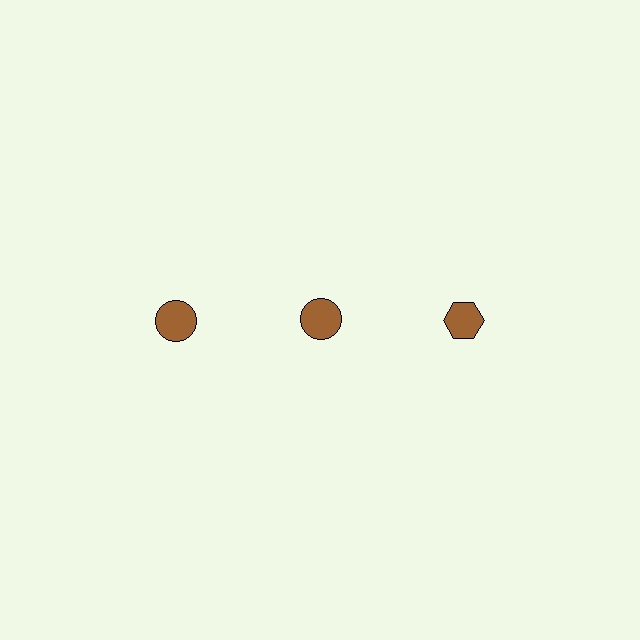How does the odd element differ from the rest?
It has a different shape: hexagon instead of circle.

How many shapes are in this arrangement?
There are 3 shapes arranged in a grid pattern.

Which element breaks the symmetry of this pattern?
The brown hexagon in the top row, center column breaks the symmetry. All other shapes are brown circles.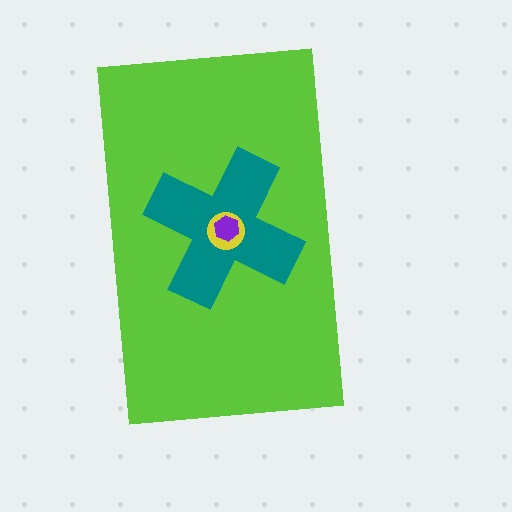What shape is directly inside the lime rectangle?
The teal cross.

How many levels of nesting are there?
4.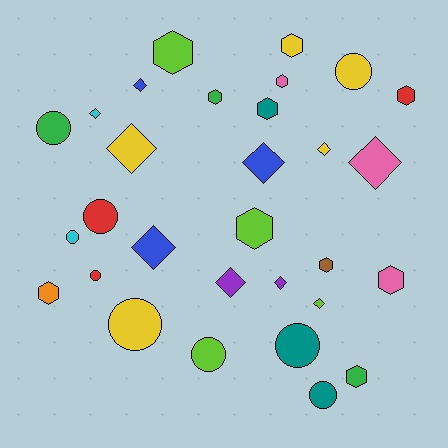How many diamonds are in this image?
There are 10 diamonds.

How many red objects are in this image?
There are 3 red objects.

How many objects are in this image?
There are 30 objects.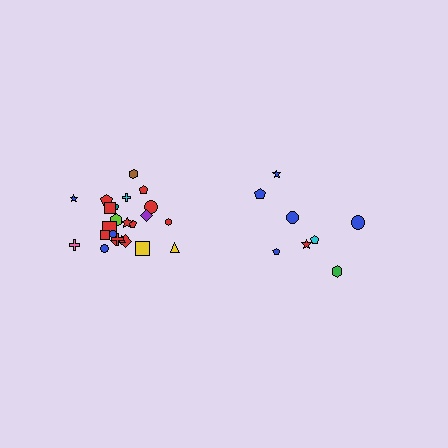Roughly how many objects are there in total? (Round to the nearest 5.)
Roughly 35 objects in total.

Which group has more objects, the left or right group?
The left group.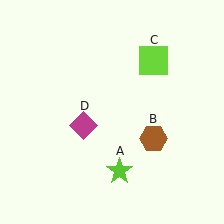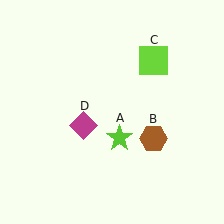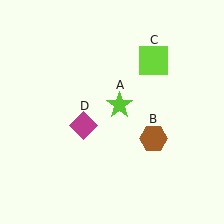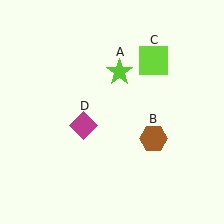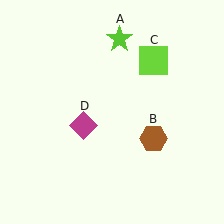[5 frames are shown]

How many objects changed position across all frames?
1 object changed position: lime star (object A).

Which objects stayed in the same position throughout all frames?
Brown hexagon (object B) and lime square (object C) and magenta diamond (object D) remained stationary.